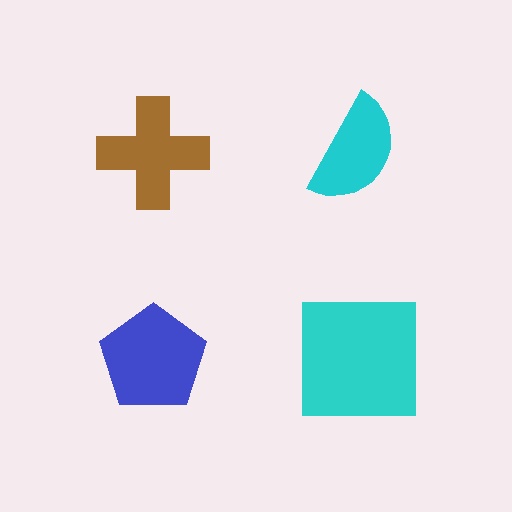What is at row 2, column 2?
A cyan square.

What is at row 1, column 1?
A brown cross.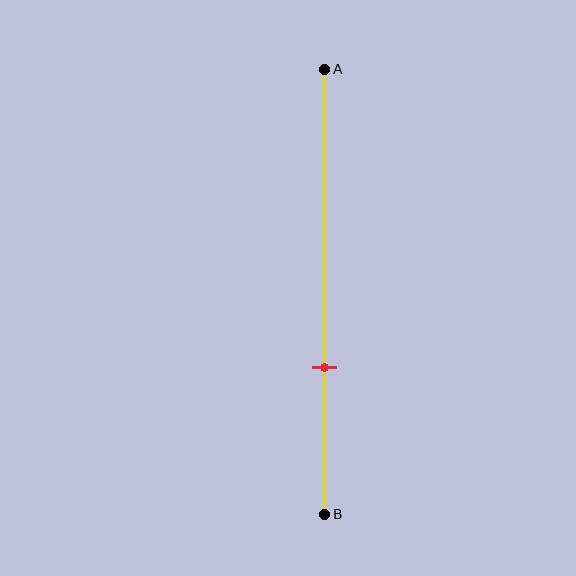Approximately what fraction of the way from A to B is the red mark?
The red mark is approximately 65% of the way from A to B.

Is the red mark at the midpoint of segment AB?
No, the mark is at about 65% from A, not at the 50% midpoint.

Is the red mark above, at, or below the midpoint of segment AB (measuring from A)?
The red mark is below the midpoint of segment AB.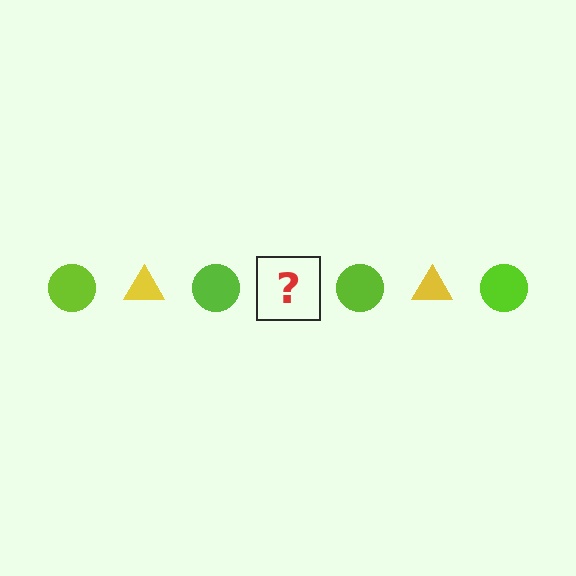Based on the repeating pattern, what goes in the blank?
The blank should be a yellow triangle.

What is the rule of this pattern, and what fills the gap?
The rule is that the pattern alternates between lime circle and yellow triangle. The gap should be filled with a yellow triangle.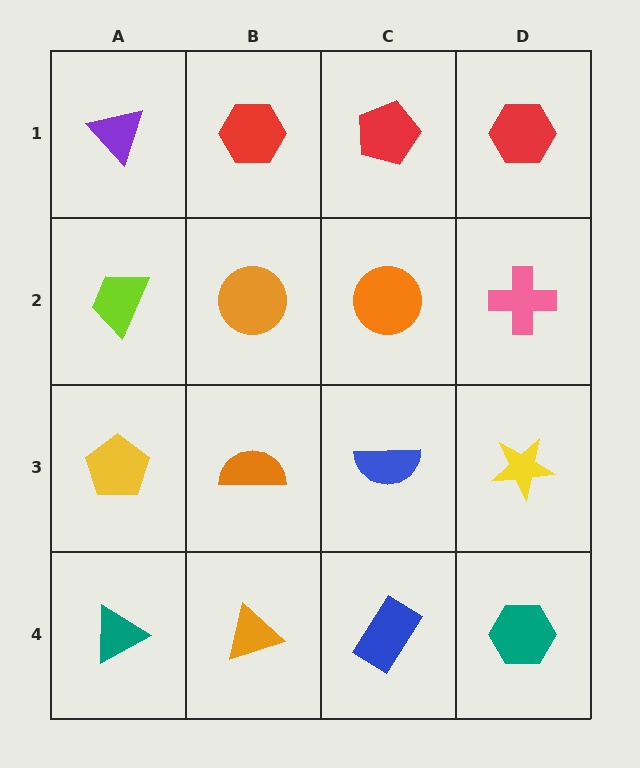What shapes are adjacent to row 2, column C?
A red pentagon (row 1, column C), a blue semicircle (row 3, column C), an orange circle (row 2, column B), a pink cross (row 2, column D).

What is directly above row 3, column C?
An orange circle.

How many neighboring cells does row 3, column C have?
4.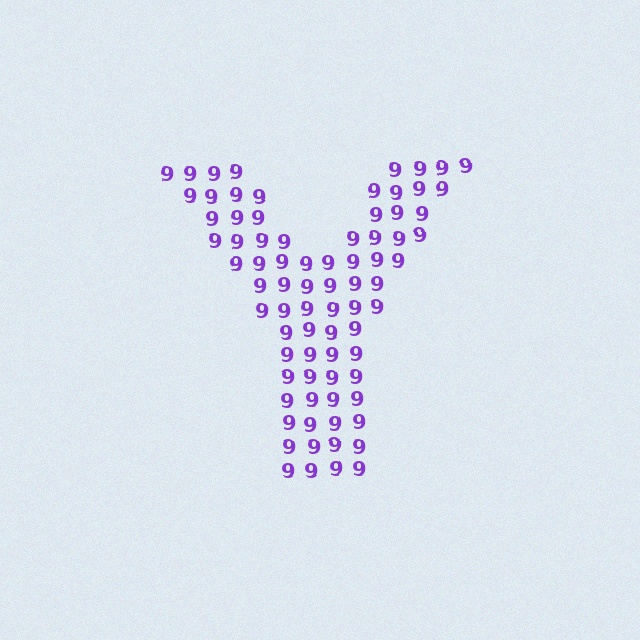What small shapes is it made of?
It is made of small digit 9's.